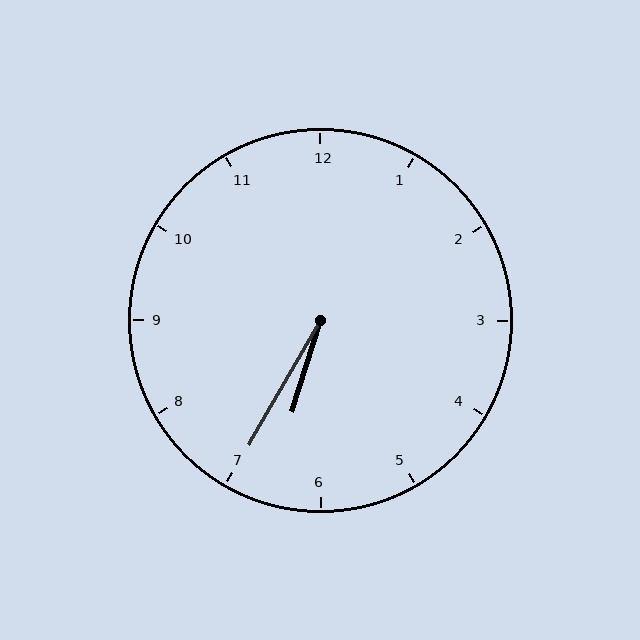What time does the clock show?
6:35.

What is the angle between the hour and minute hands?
Approximately 12 degrees.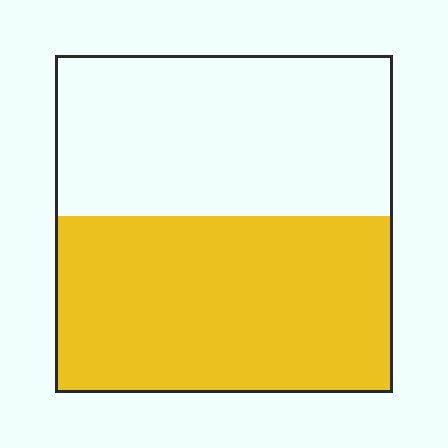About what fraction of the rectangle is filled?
About one half (1/2).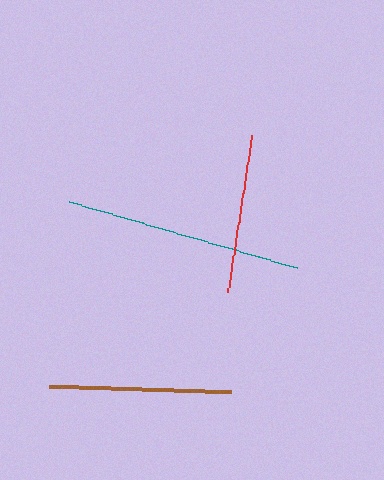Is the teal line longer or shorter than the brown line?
The teal line is longer than the brown line.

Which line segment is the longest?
The teal line is the longest at approximately 238 pixels.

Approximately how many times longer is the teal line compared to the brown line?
The teal line is approximately 1.3 times the length of the brown line.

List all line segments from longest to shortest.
From longest to shortest: teal, brown, red.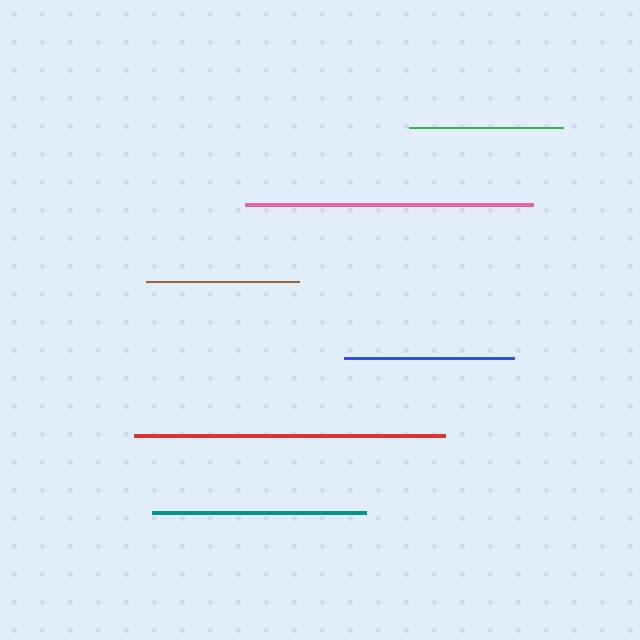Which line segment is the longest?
The red line is the longest at approximately 310 pixels.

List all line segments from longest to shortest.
From longest to shortest: red, pink, teal, blue, green, brown.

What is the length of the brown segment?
The brown segment is approximately 152 pixels long.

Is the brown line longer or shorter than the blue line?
The blue line is longer than the brown line.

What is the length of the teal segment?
The teal segment is approximately 214 pixels long.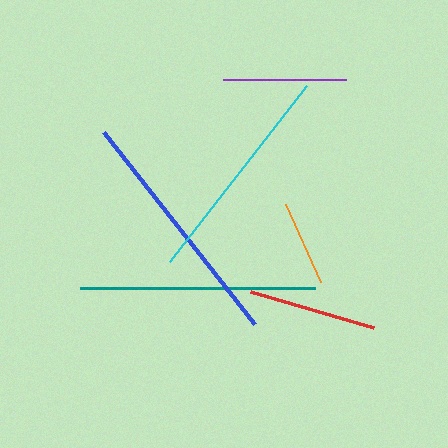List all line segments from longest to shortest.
From longest to shortest: blue, teal, cyan, red, purple, orange.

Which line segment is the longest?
The blue line is the longest at approximately 245 pixels.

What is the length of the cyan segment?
The cyan segment is approximately 223 pixels long.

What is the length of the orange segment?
The orange segment is approximately 85 pixels long.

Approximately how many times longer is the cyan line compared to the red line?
The cyan line is approximately 1.7 times the length of the red line.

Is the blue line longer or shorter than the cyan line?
The blue line is longer than the cyan line.